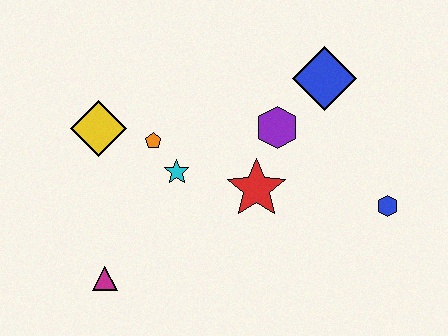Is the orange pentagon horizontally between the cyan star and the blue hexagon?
No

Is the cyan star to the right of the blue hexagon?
No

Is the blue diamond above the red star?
Yes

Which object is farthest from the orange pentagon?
The blue hexagon is farthest from the orange pentagon.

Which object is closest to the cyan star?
The orange pentagon is closest to the cyan star.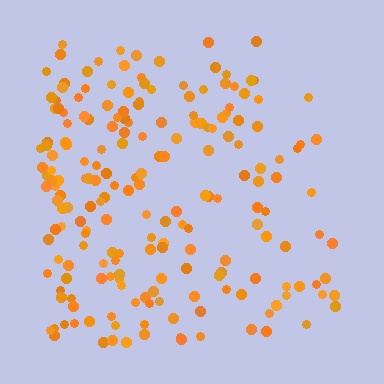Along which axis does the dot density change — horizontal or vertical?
Horizontal.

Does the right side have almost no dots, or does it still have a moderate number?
Still a moderate number, just noticeably fewer than the left.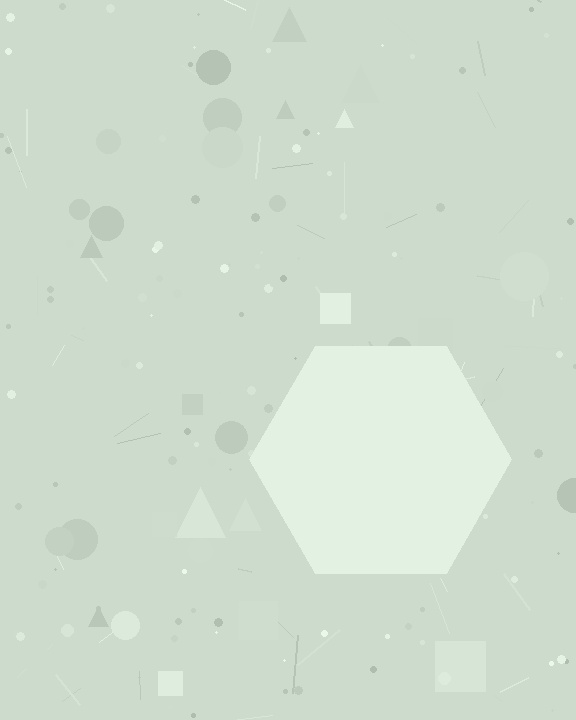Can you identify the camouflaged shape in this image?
The camouflaged shape is a hexagon.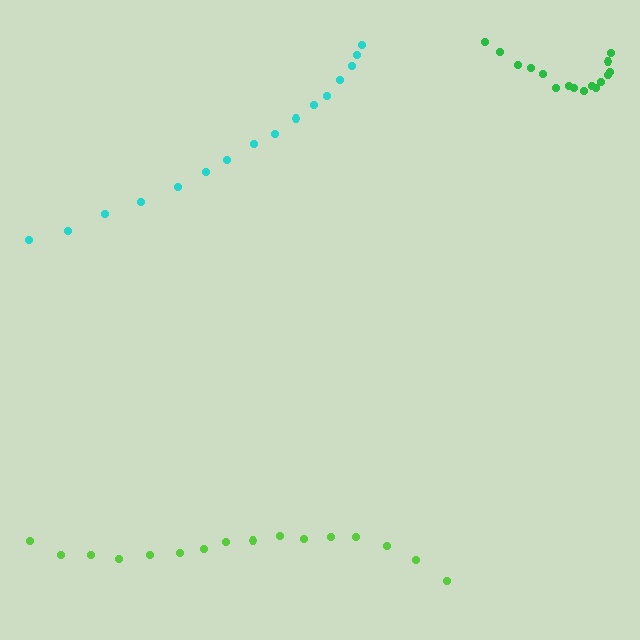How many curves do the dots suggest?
There are 3 distinct paths.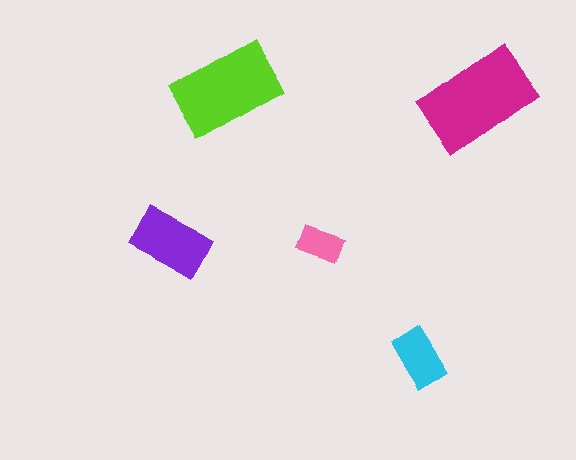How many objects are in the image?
There are 5 objects in the image.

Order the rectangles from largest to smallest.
the magenta one, the lime one, the purple one, the cyan one, the pink one.